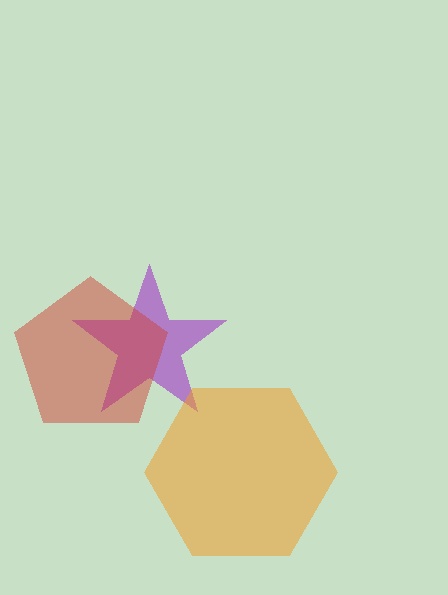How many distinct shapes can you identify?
There are 3 distinct shapes: a purple star, an orange hexagon, a red pentagon.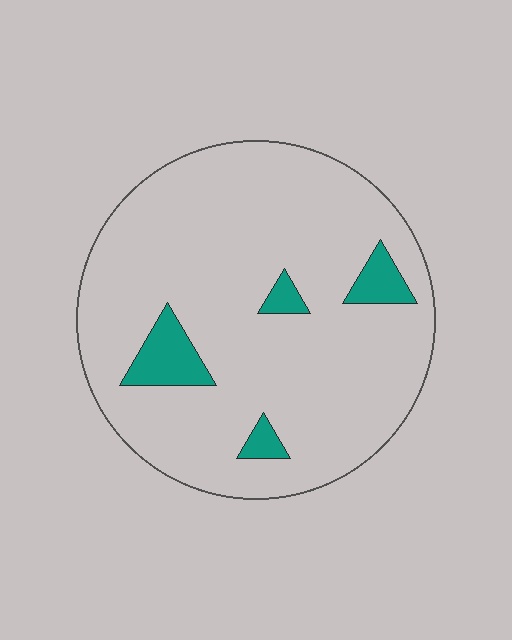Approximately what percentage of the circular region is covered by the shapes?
Approximately 10%.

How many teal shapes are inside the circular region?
4.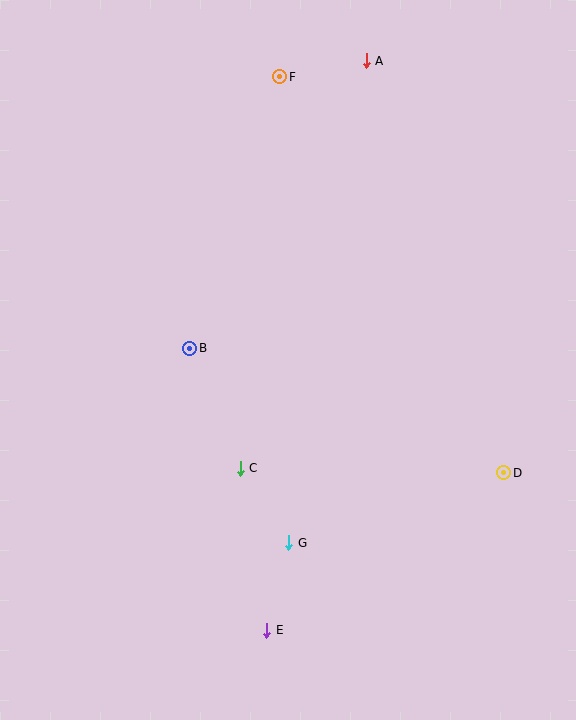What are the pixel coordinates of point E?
Point E is at (267, 630).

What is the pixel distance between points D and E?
The distance between D and E is 285 pixels.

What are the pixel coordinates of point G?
Point G is at (289, 543).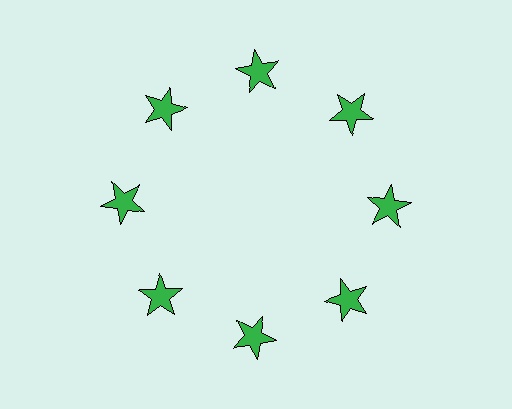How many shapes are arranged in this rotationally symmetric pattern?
There are 8 shapes, arranged in 8 groups of 1.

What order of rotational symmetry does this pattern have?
This pattern has 8-fold rotational symmetry.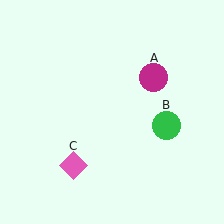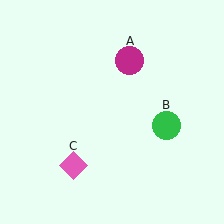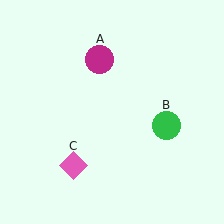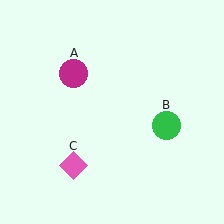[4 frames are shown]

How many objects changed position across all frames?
1 object changed position: magenta circle (object A).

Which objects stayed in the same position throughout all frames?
Green circle (object B) and pink diamond (object C) remained stationary.